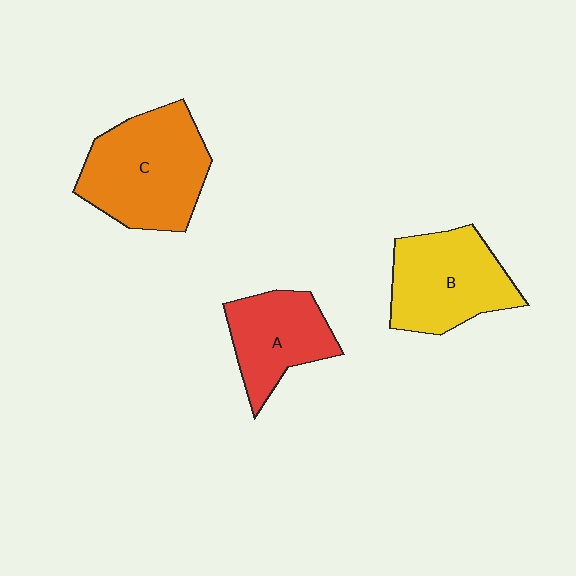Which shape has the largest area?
Shape C (orange).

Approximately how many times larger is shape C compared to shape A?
Approximately 1.5 times.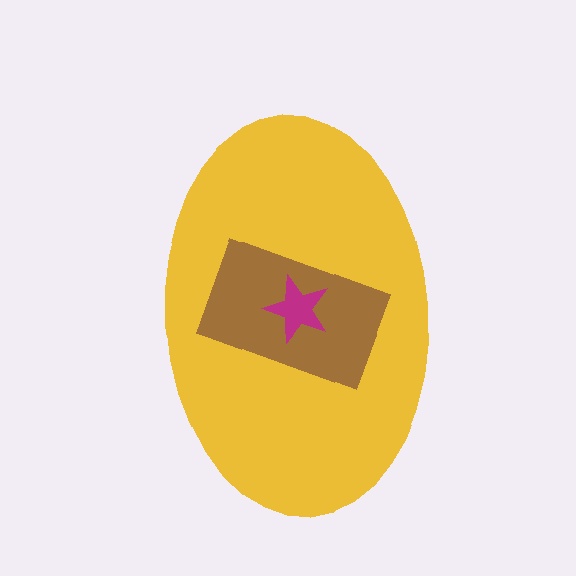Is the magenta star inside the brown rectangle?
Yes.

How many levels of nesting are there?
3.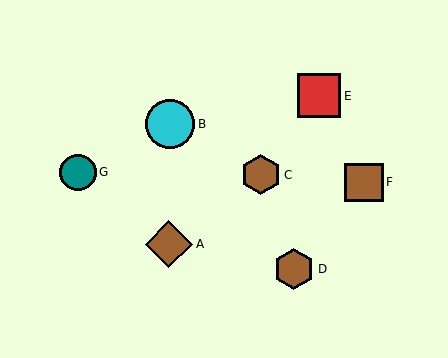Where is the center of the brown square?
The center of the brown square is at (364, 182).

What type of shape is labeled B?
Shape B is a cyan circle.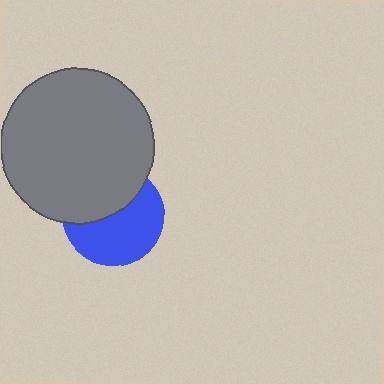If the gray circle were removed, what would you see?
You would see the complete blue circle.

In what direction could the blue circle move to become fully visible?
The blue circle could move down. That would shift it out from behind the gray circle entirely.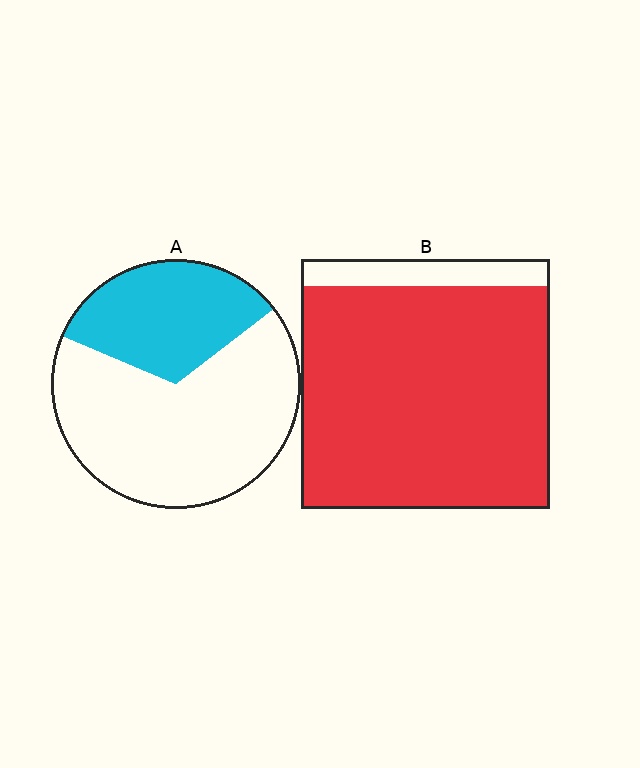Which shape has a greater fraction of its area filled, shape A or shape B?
Shape B.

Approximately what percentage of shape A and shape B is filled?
A is approximately 35% and B is approximately 90%.